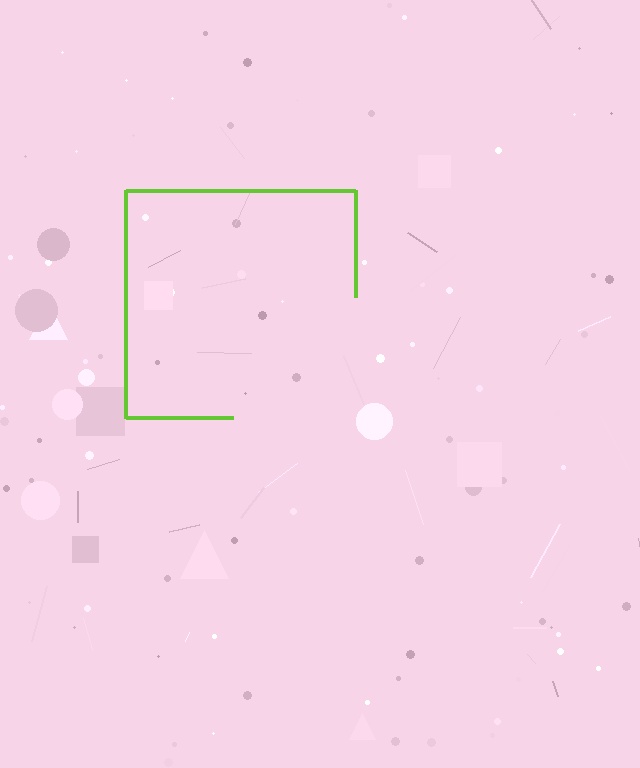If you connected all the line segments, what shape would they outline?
They would outline a square.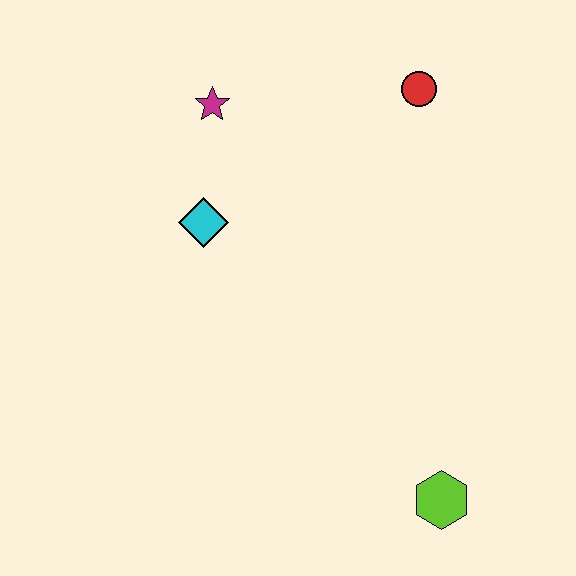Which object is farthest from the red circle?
The lime hexagon is farthest from the red circle.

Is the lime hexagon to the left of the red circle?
No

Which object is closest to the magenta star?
The cyan diamond is closest to the magenta star.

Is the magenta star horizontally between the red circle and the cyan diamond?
Yes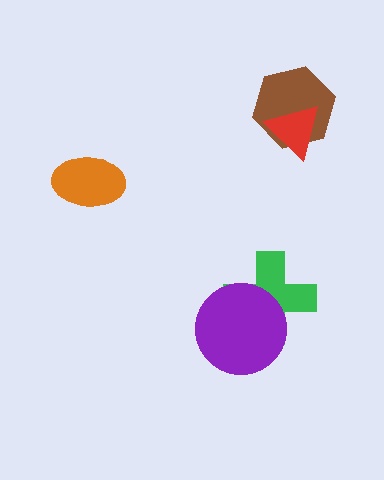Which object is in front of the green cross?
The purple circle is in front of the green cross.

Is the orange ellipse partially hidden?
No, no other shape covers it.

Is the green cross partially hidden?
Yes, it is partially covered by another shape.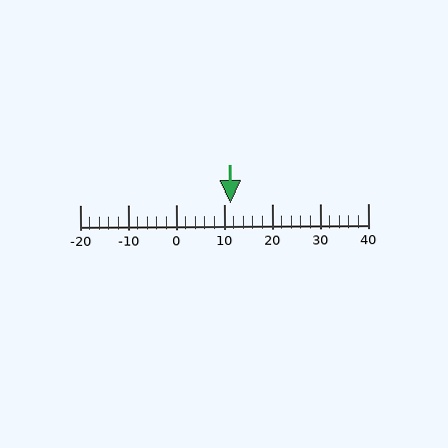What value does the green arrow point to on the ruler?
The green arrow points to approximately 11.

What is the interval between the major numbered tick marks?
The major tick marks are spaced 10 units apart.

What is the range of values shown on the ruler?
The ruler shows values from -20 to 40.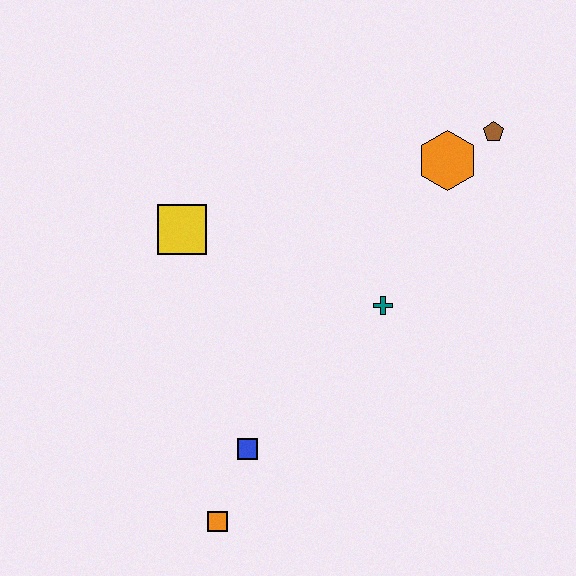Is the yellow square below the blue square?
No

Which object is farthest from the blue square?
The brown pentagon is farthest from the blue square.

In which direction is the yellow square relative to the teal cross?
The yellow square is to the left of the teal cross.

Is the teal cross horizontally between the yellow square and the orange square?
No